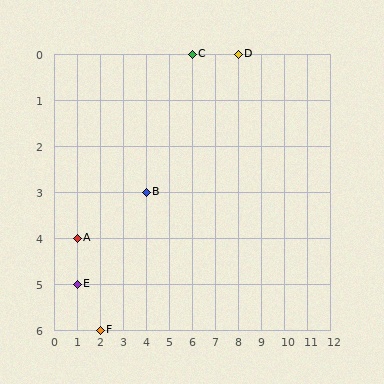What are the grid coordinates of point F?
Point F is at grid coordinates (2, 6).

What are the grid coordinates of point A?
Point A is at grid coordinates (1, 4).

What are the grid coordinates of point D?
Point D is at grid coordinates (8, 0).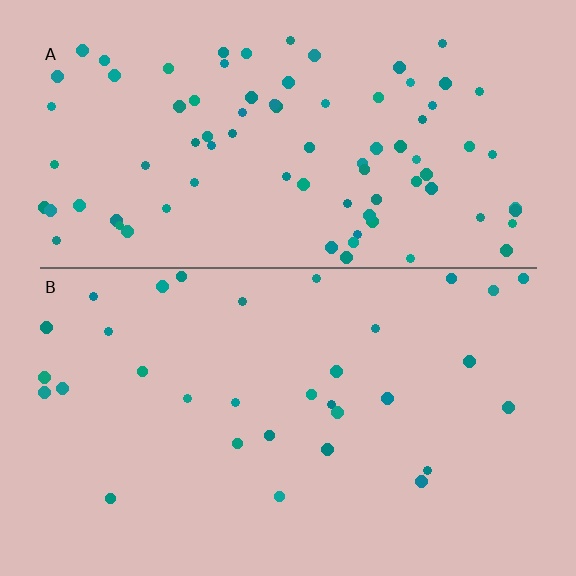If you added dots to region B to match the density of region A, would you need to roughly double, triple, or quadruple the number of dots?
Approximately triple.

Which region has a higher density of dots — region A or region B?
A (the top).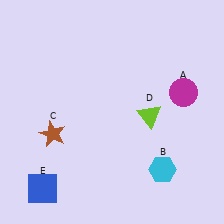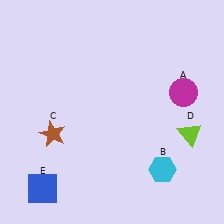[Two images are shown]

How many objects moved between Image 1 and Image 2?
1 object moved between the two images.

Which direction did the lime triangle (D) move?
The lime triangle (D) moved right.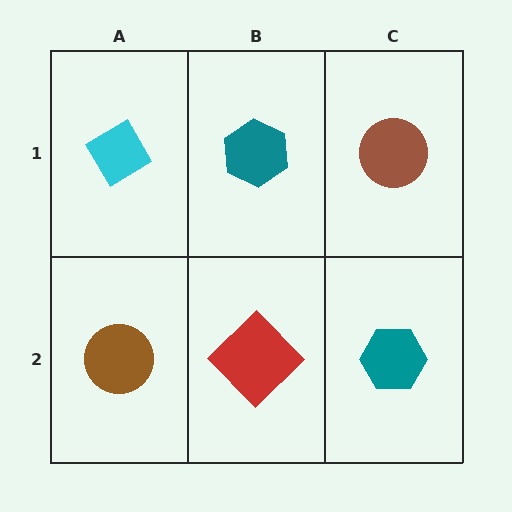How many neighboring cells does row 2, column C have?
2.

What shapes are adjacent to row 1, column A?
A brown circle (row 2, column A), a teal hexagon (row 1, column B).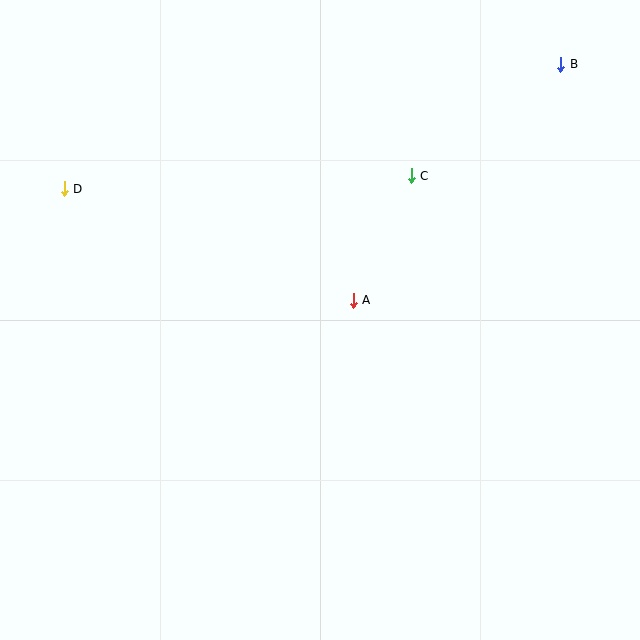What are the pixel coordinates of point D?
Point D is at (64, 189).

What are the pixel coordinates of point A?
Point A is at (353, 300).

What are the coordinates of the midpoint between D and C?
The midpoint between D and C is at (238, 182).